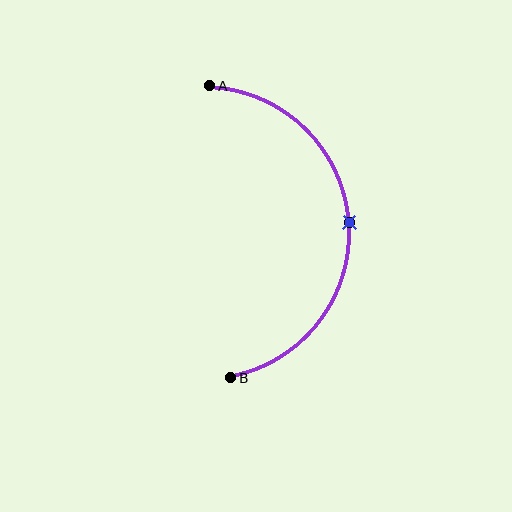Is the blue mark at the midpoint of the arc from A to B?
Yes. The blue mark lies on the arc at equal arc-length from both A and B — it is the arc midpoint.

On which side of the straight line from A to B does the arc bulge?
The arc bulges to the right of the straight line connecting A and B.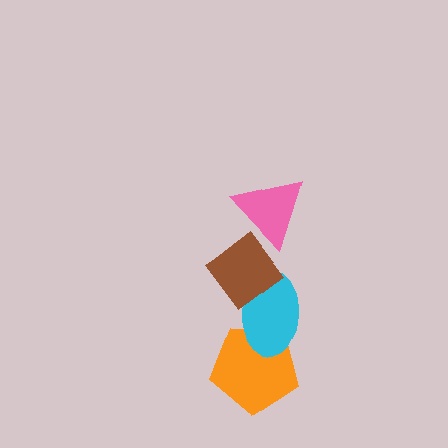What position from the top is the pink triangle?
The pink triangle is 1st from the top.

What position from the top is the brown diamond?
The brown diamond is 2nd from the top.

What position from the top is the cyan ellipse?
The cyan ellipse is 3rd from the top.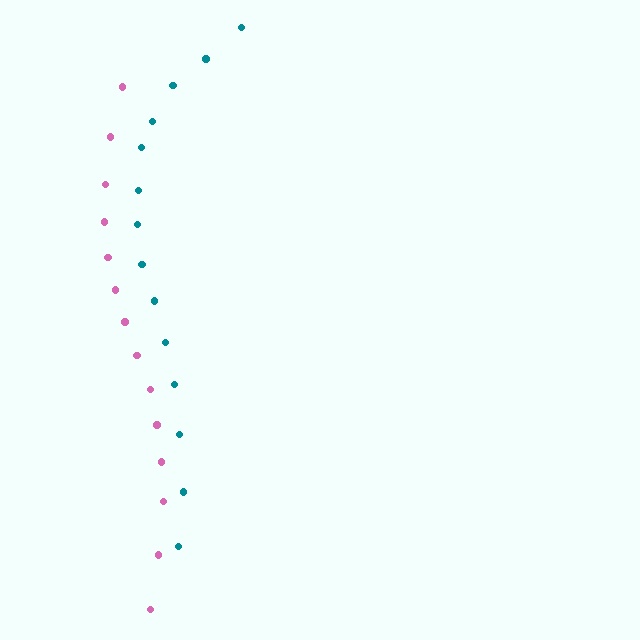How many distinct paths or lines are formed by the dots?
There are 2 distinct paths.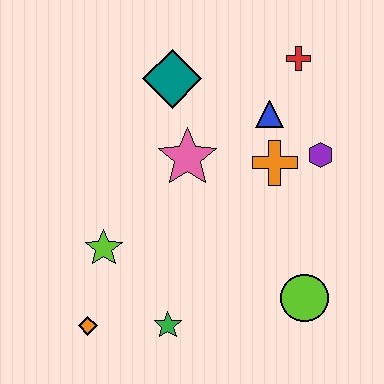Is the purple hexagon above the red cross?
No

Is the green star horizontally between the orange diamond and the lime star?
No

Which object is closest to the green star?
The orange diamond is closest to the green star.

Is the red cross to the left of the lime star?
No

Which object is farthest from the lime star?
The red cross is farthest from the lime star.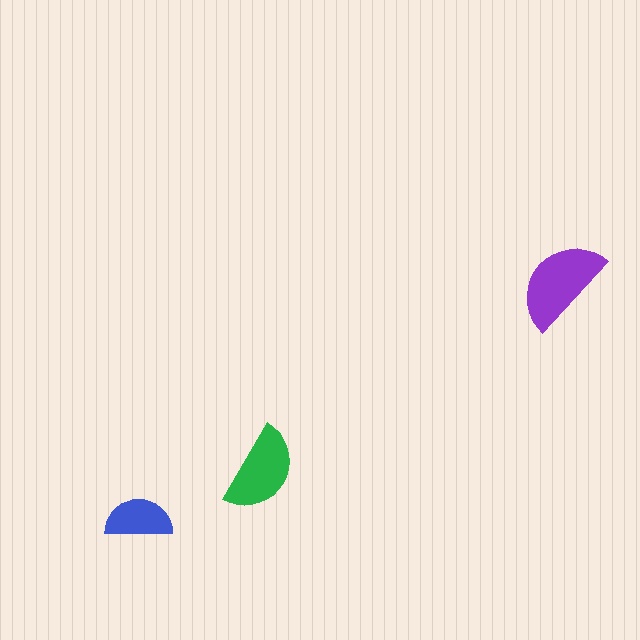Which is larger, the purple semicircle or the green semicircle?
The purple one.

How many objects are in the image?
There are 3 objects in the image.